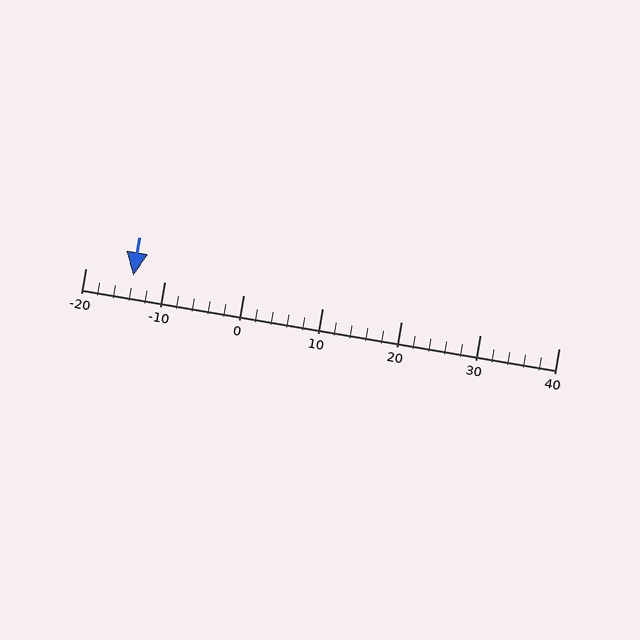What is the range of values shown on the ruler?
The ruler shows values from -20 to 40.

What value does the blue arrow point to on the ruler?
The blue arrow points to approximately -14.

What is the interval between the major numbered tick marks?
The major tick marks are spaced 10 units apart.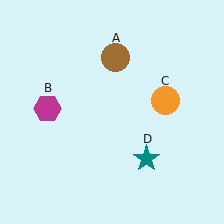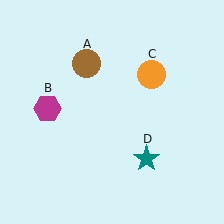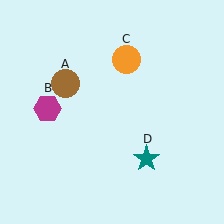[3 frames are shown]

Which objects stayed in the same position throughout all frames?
Magenta hexagon (object B) and teal star (object D) remained stationary.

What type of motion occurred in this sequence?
The brown circle (object A), orange circle (object C) rotated counterclockwise around the center of the scene.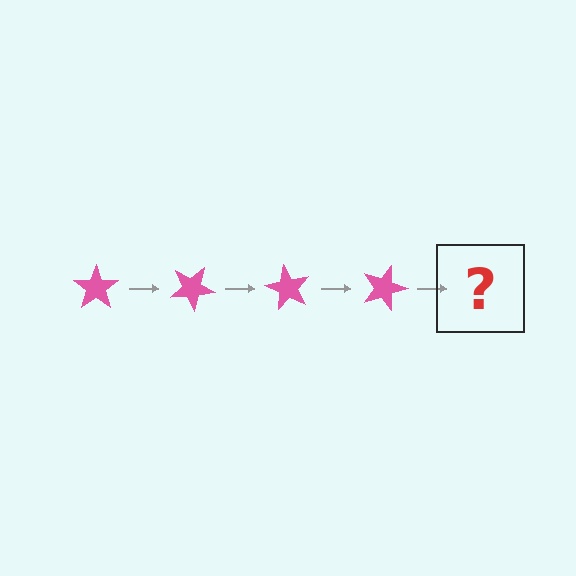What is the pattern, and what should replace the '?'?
The pattern is that the star rotates 30 degrees each step. The '?' should be a pink star rotated 120 degrees.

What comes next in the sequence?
The next element should be a pink star rotated 120 degrees.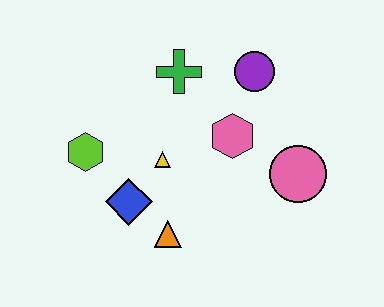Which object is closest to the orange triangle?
The blue diamond is closest to the orange triangle.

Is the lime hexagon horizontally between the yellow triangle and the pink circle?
No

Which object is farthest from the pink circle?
The lime hexagon is farthest from the pink circle.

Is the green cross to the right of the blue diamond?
Yes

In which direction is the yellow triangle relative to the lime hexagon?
The yellow triangle is to the right of the lime hexagon.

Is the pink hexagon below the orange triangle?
No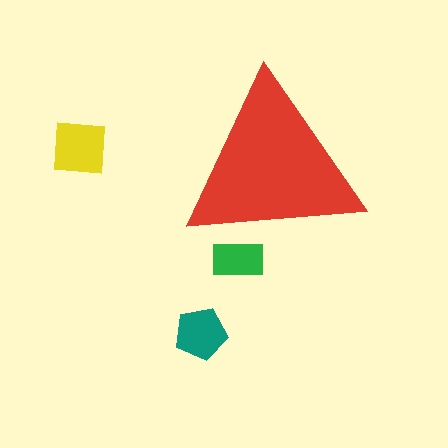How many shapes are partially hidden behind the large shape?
1 shape is partially hidden.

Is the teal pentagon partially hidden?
No, the teal pentagon is fully visible.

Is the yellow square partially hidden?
No, the yellow square is fully visible.